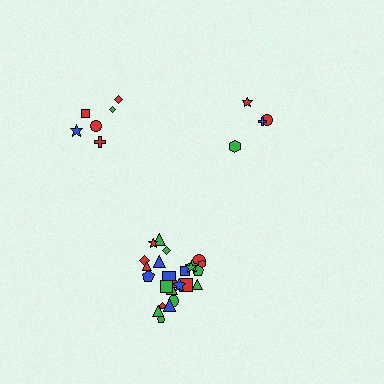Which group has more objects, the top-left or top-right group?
The top-left group.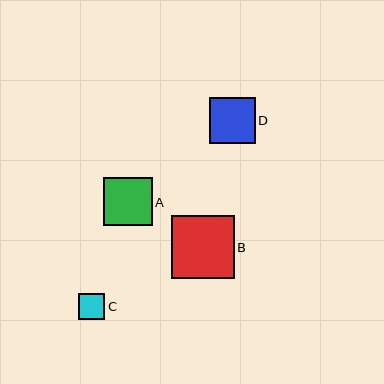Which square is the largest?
Square B is the largest with a size of approximately 63 pixels.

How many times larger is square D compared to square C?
Square D is approximately 1.8 times the size of square C.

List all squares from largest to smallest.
From largest to smallest: B, A, D, C.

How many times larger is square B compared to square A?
Square B is approximately 1.3 times the size of square A.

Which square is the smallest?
Square C is the smallest with a size of approximately 26 pixels.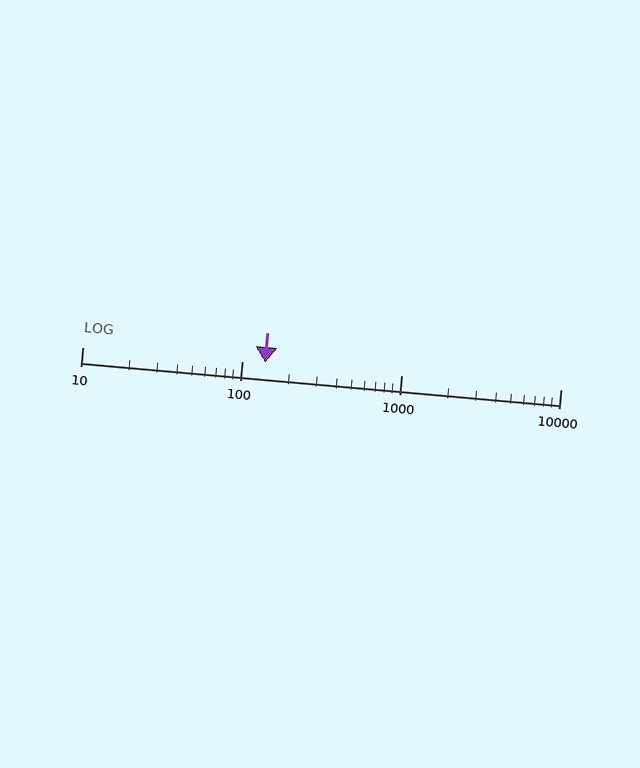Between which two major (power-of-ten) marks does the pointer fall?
The pointer is between 100 and 1000.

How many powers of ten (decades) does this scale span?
The scale spans 3 decades, from 10 to 10000.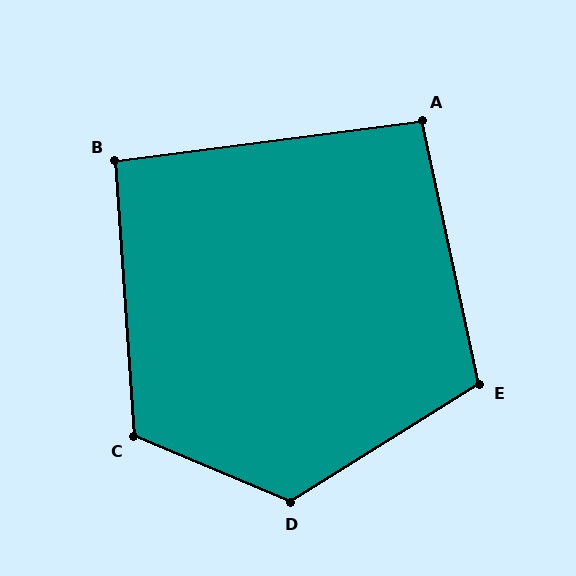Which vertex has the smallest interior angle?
B, at approximately 94 degrees.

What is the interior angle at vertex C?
Approximately 117 degrees (obtuse).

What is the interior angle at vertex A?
Approximately 95 degrees (approximately right).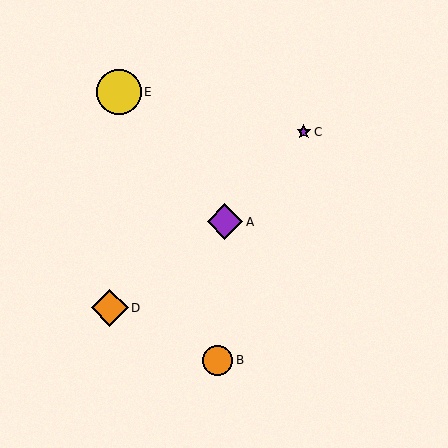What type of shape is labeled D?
Shape D is an orange diamond.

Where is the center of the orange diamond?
The center of the orange diamond is at (110, 308).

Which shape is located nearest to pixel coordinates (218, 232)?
The purple diamond (labeled A) at (225, 222) is nearest to that location.